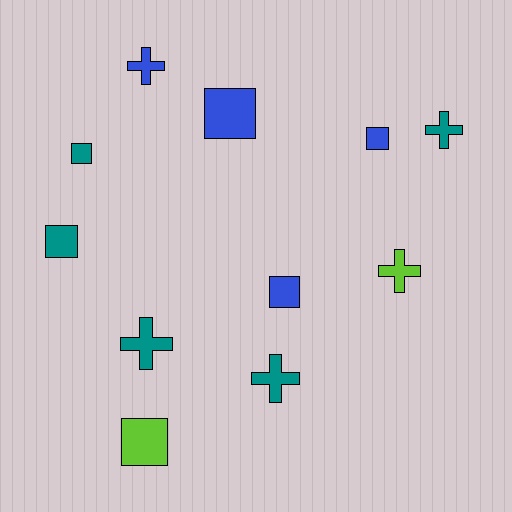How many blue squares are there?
There are 3 blue squares.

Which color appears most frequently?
Teal, with 5 objects.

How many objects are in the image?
There are 11 objects.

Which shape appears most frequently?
Square, with 6 objects.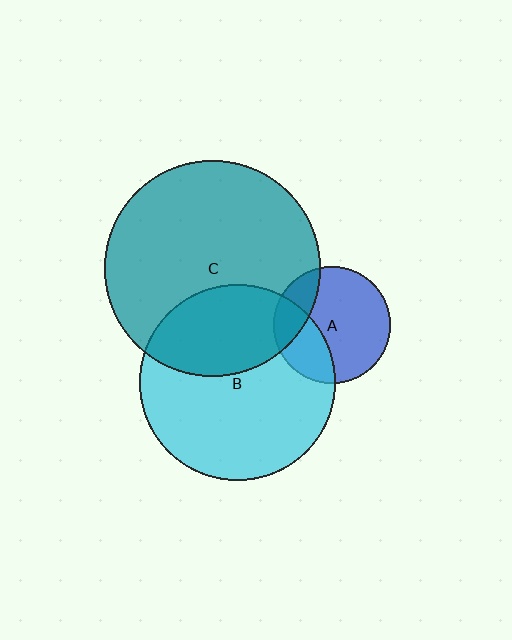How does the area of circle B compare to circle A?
Approximately 2.8 times.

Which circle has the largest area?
Circle C (teal).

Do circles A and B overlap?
Yes.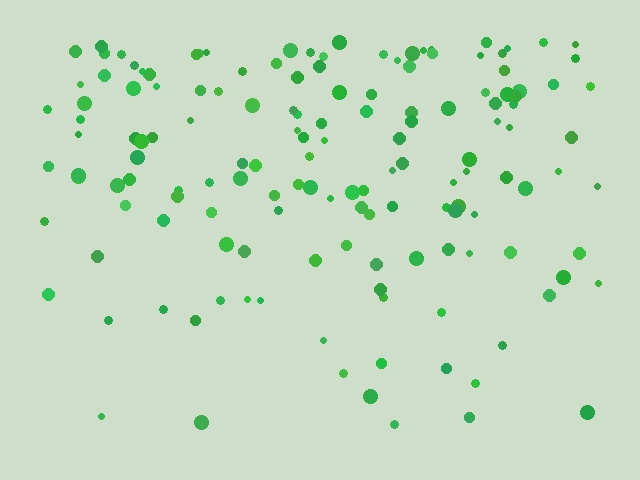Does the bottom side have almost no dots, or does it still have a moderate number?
Still a moderate number, just noticeably fewer than the top.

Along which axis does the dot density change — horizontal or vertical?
Vertical.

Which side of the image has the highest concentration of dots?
The top.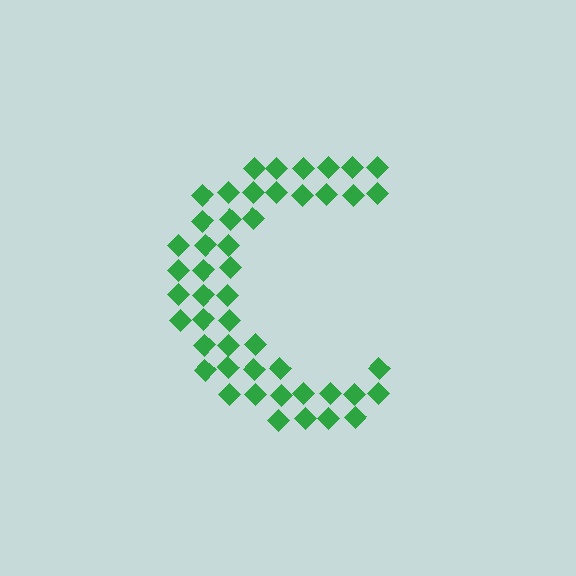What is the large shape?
The large shape is the letter C.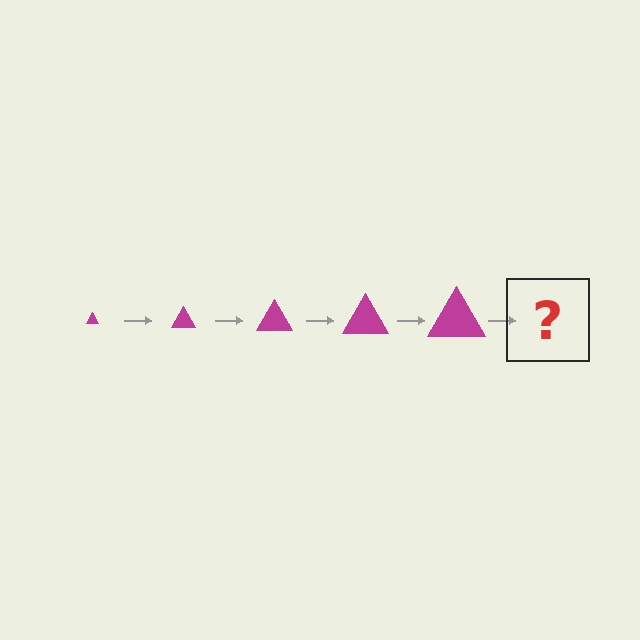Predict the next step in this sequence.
The next step is a magenta triangle, larger than the previous one.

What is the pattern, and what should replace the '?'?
The pattern is that the triangle gets progressively larger each step. The '?' should be a magenta triangle, larger than the previous one.